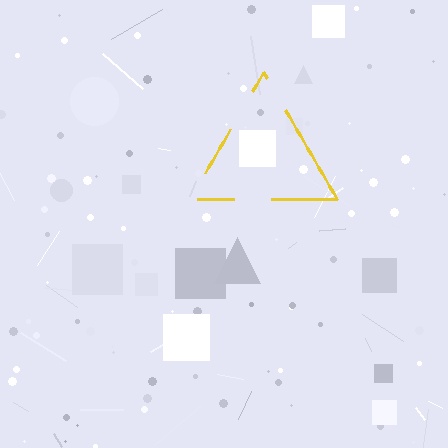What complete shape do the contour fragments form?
The contour fragments form a triangle.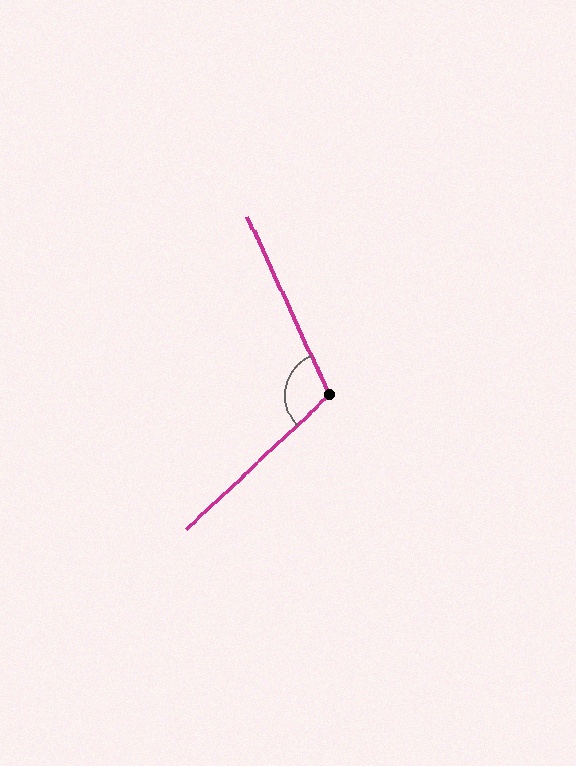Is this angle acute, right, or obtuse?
It is obtuse.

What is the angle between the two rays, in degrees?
Approximately 109 degrees.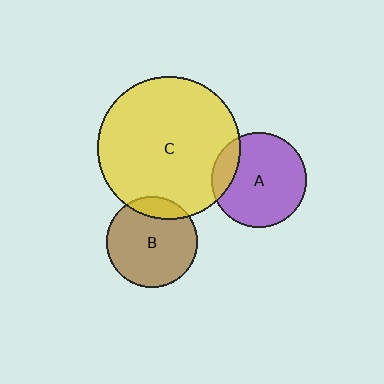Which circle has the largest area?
Circle C (yellow).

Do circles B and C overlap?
Yes.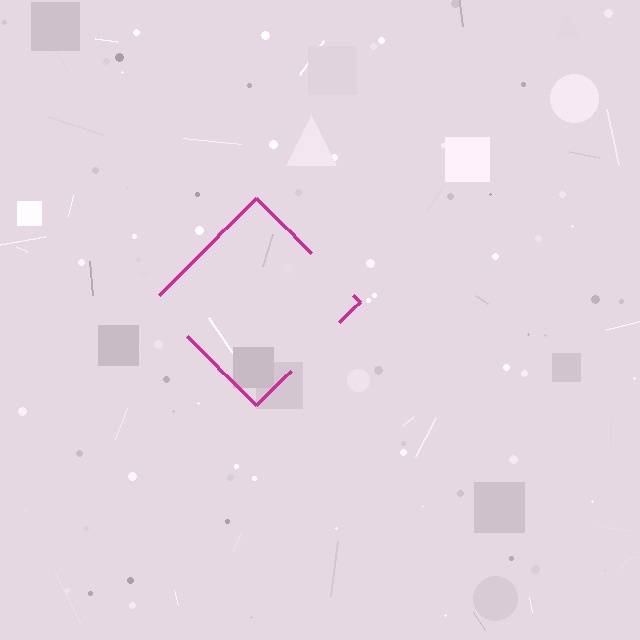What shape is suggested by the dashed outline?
The dashed outline suggests a diamond.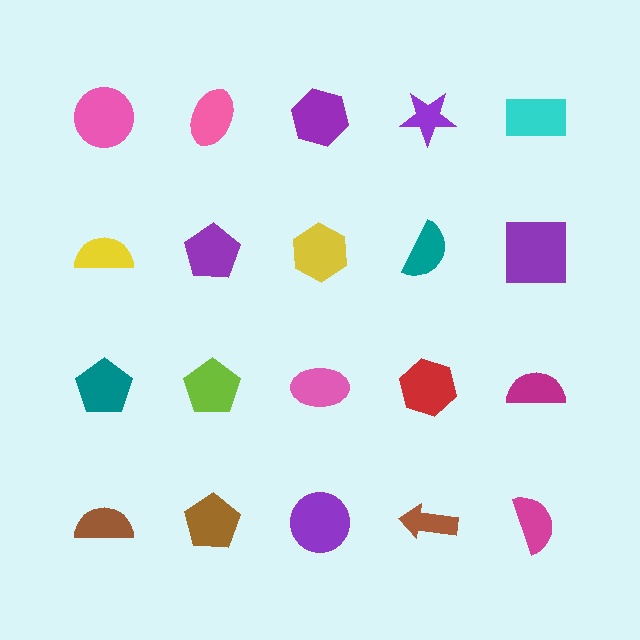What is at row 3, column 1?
A teal pentagon.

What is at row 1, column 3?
A purple hexagon.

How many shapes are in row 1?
5 shapes.